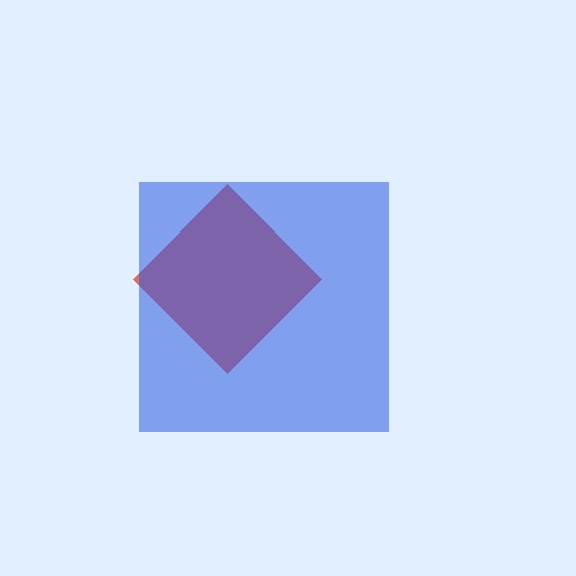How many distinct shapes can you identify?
There are 2 distinct shapes: a red diamond, a blue square.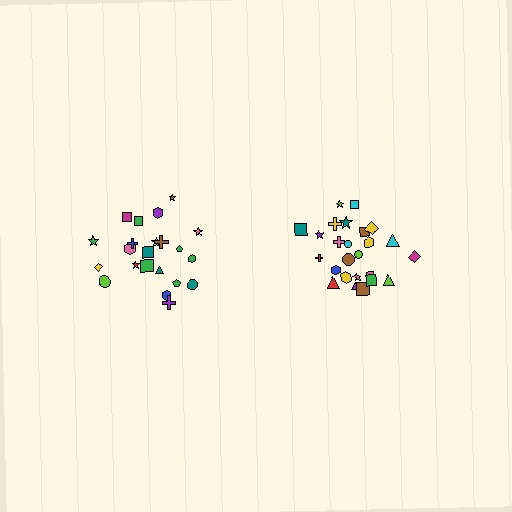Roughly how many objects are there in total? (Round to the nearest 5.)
Roughly 45 objects in total.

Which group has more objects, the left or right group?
The right group.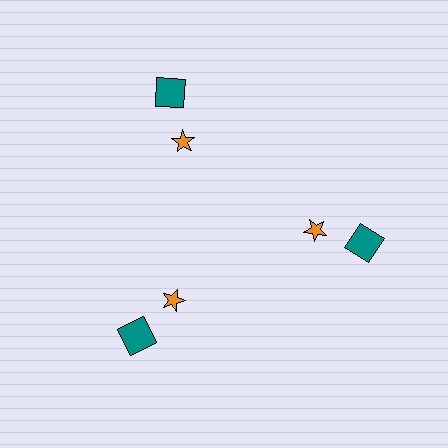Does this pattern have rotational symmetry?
Yes, this pattern has 3-fold rotational symmetry. It looks the same after rotating 120 degrees around the center.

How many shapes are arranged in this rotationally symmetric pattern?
There are 6 shapes, arranged in 3 groups of 2.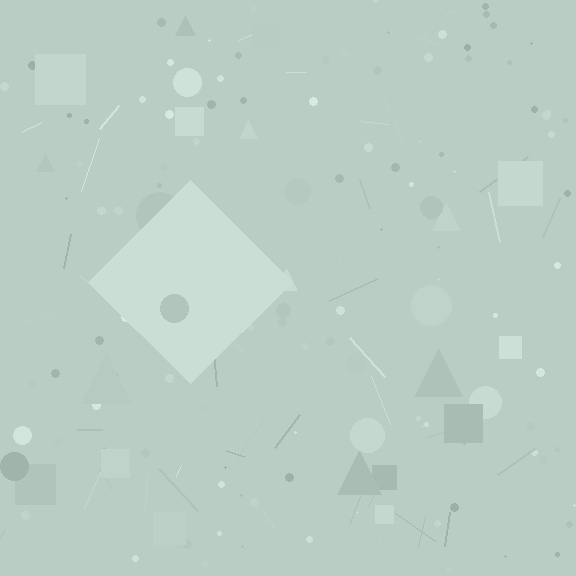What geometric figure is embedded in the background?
A diamond is embedded in the background.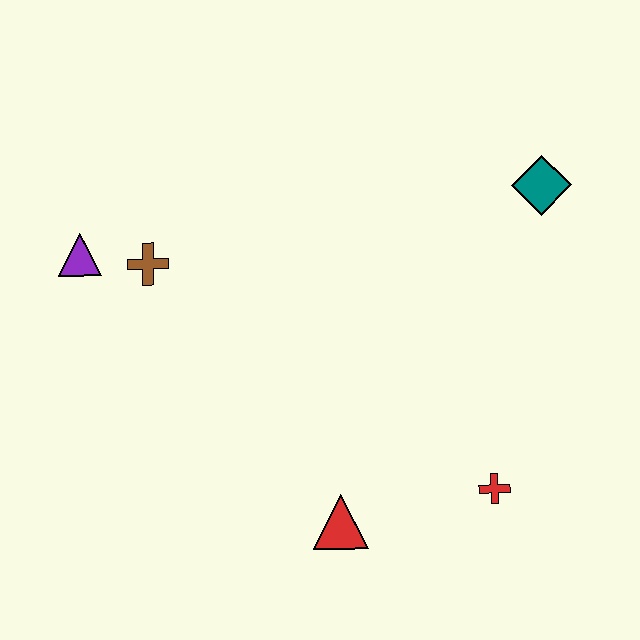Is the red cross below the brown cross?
Yes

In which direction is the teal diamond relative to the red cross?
The teal diamond is above the red cross.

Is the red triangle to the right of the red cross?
No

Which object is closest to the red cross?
The red triangle is closest to the red cross.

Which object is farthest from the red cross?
The purple triangle is farthest from the red cross.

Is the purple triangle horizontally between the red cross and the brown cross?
No